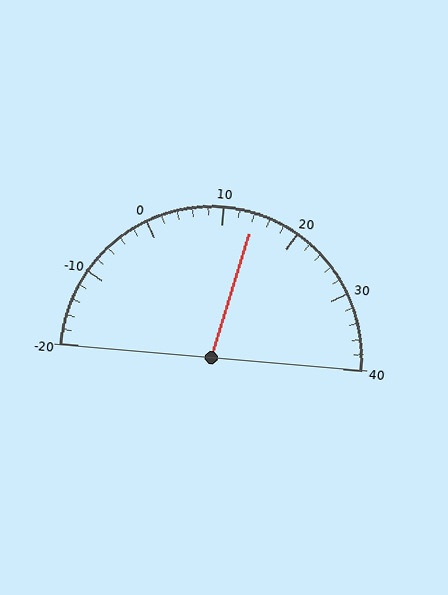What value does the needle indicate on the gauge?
The needle indicates approximately 14.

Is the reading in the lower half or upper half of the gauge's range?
The reading is in the upper half of the range (-20 to 40).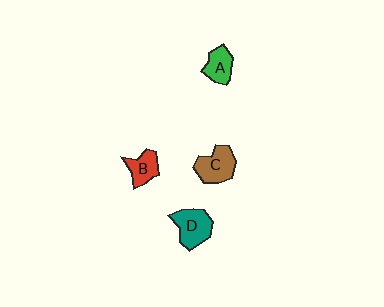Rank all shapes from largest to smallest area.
From largest to smallest: D (teal), C (brown), A (green), B (red).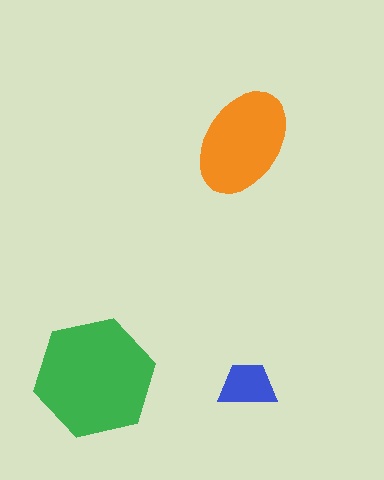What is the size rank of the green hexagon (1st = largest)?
1st.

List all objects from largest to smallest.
The green hexagon, the orange ellipse, the blue trapezoid.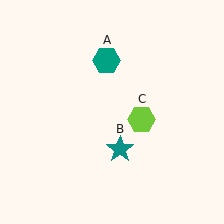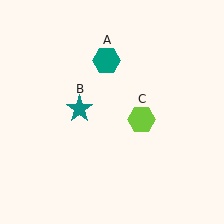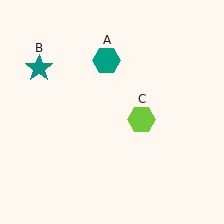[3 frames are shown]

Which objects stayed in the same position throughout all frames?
Teal hexagon (object A) and lime hexagon (object C) remained stationary.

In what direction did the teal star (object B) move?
The teal star (object B) moved up and to the left.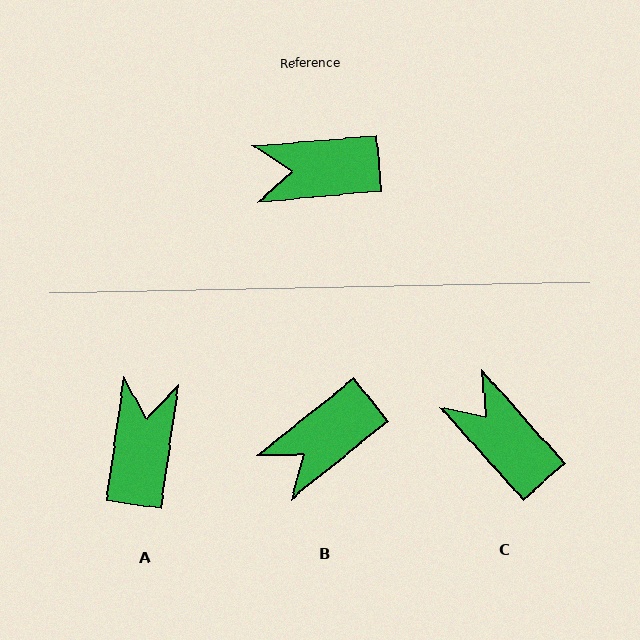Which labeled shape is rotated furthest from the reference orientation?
A, about 103 degrees away.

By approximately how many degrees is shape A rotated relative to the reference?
Approximately 103 degrees clockwise.